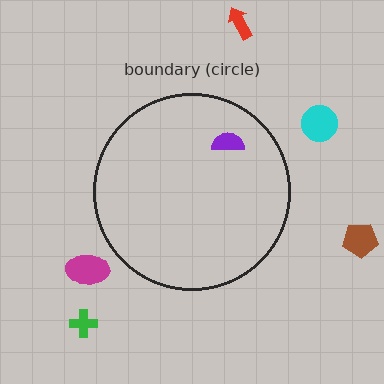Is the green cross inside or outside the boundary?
Outside.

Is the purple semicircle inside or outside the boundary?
Inside.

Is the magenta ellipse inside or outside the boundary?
Outside.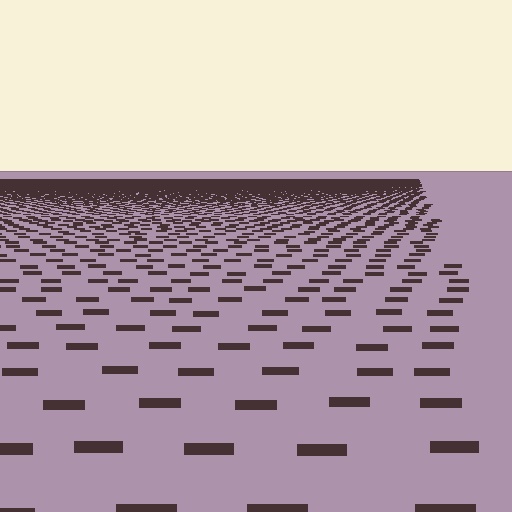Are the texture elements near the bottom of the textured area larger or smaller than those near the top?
Larger. Near the bottom, elements are closer to the viewer and appear at a bigger on-screen size.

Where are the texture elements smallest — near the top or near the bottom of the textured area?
Near the top.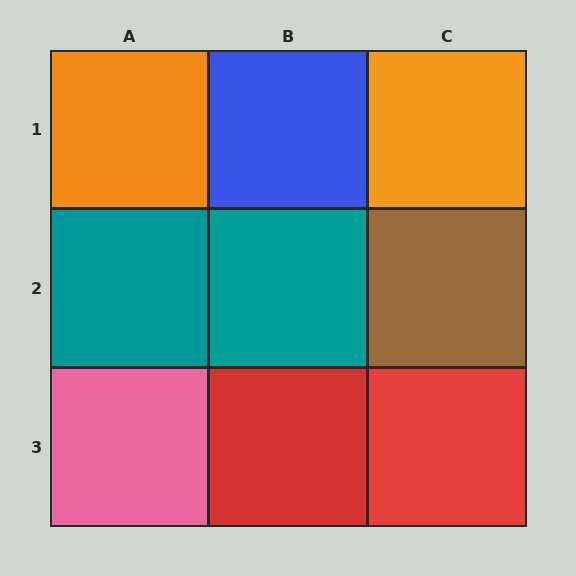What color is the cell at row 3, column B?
Red.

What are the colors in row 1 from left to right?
Orange, blue, orange.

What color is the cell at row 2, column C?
Brown.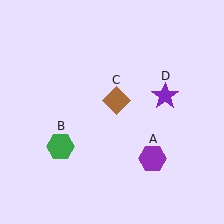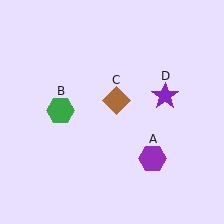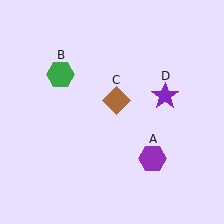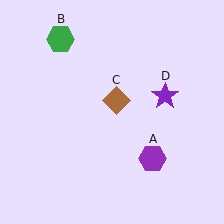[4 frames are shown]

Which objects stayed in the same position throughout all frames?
Purple hexagon (object A) and brown diamond (object C) and purple star (object D) remained stationary.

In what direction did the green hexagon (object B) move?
The green hexagon (object B) moved up.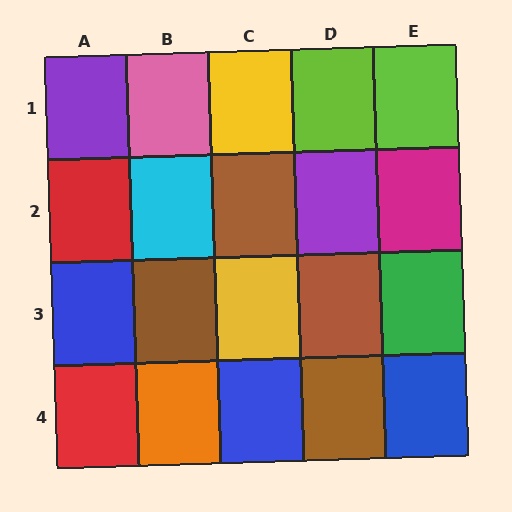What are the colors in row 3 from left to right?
Blue, brown, yellow, brown, green.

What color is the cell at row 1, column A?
Purple.